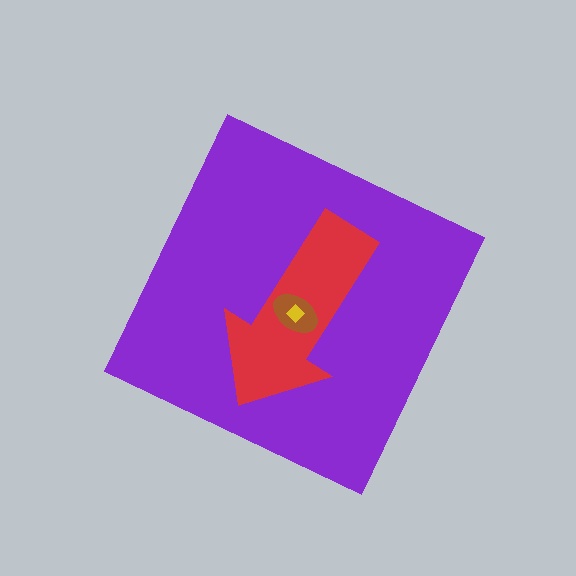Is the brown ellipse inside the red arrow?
Yes.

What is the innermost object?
The yellow diamond.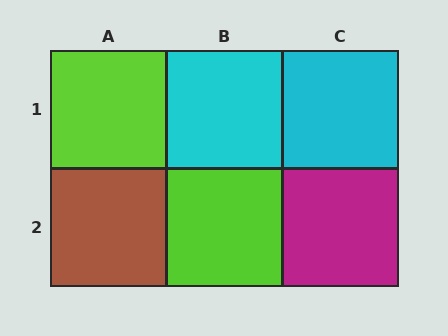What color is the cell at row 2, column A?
Brown.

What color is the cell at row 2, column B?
Lime.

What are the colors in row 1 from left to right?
Lime, cyan, cyan.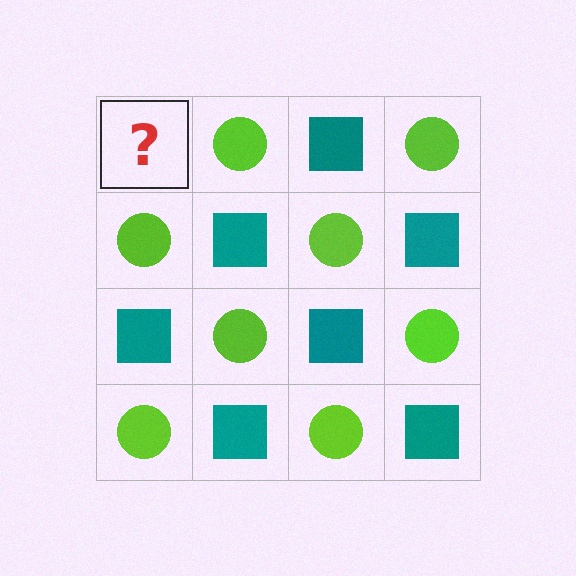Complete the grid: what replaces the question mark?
The question mark should be replaced with a teal square.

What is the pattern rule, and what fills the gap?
The rule is that it alternates teal square and lime circle in a checkerboard pattern. The gap should be filled with a teal square.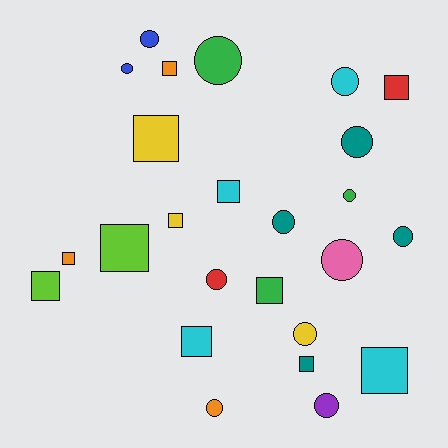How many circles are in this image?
There are 13 circles.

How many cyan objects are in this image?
There are 4 cyan objects.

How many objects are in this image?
There are 25 objects.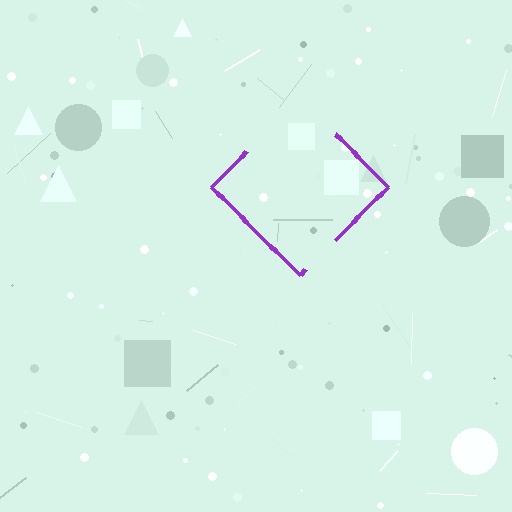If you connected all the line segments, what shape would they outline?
They would outline a diamond.